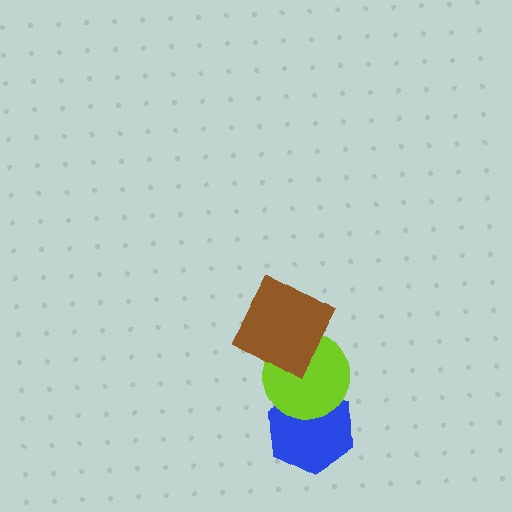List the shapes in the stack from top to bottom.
From top to bottom: the brown square, the lime circle, the blue hexagon.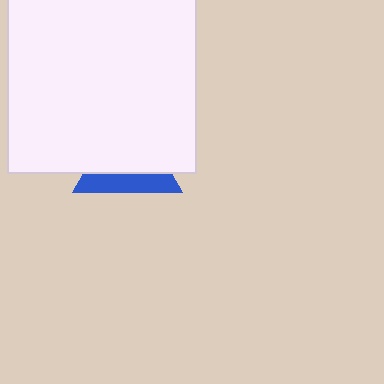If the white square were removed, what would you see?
You would see the complete blue triangle.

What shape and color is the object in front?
The object in front is a white square.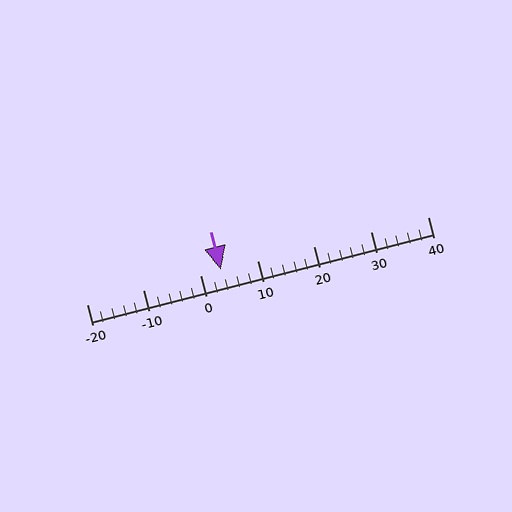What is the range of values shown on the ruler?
The ruler shows values from -20 to 40.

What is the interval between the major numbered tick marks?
The major tick marks are spaced 10 units apart.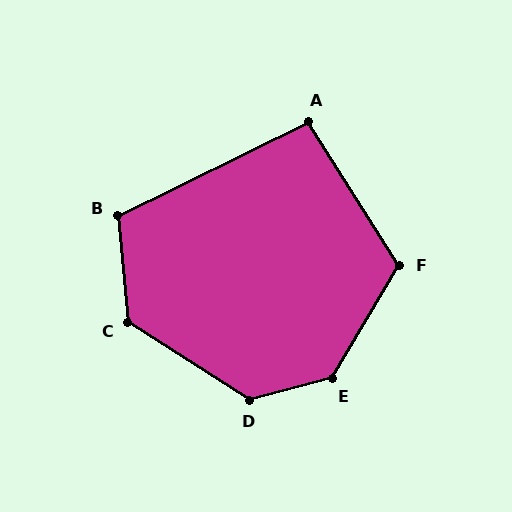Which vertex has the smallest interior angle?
A, at approximately 96 degrees.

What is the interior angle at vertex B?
Approximately 111 degrees (obtuse).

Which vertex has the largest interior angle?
E, at approximately 135 degrees.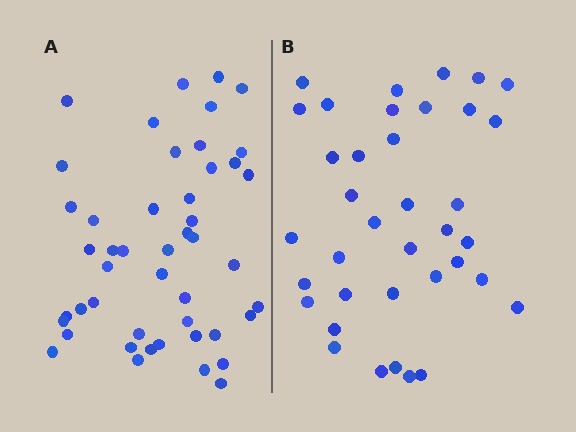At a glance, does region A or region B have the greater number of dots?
Region A (the left region) has more dots.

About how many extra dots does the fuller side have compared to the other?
Region A has roughly 10 or so more dots than region B.